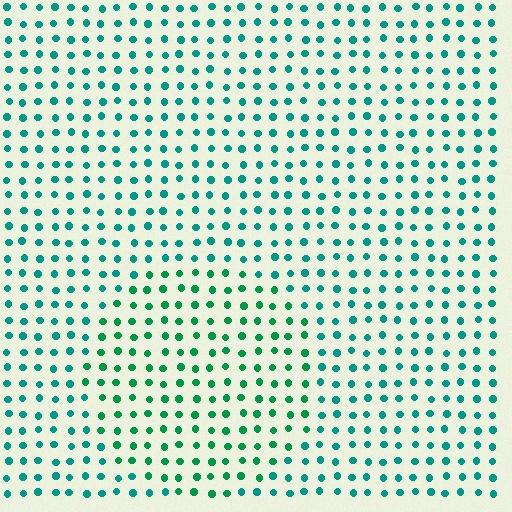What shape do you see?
I see a circle.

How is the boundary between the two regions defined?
The boundary is defined purely by a slight shift in hue (about 26 degrees). Spacing, size, and orientation are identical on both sides.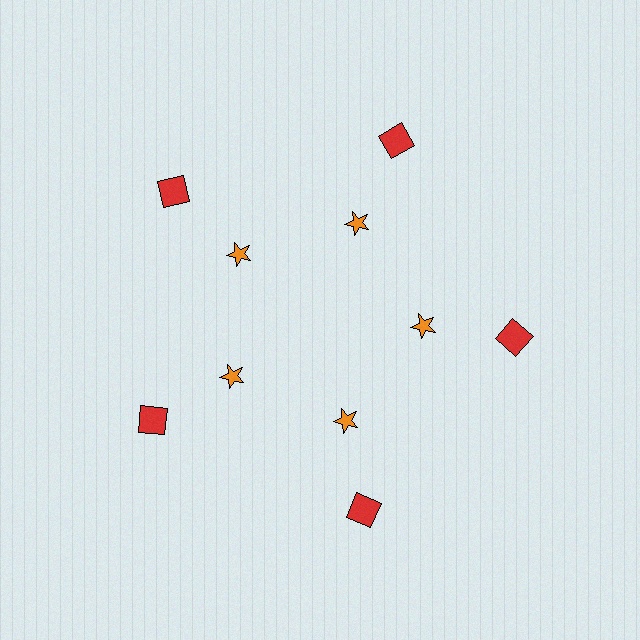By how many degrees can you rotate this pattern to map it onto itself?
The pattern maps onto itself every 72 degrees of rotation.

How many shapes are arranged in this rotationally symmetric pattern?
There are 10 shapes, arranged in 5 groups of 2.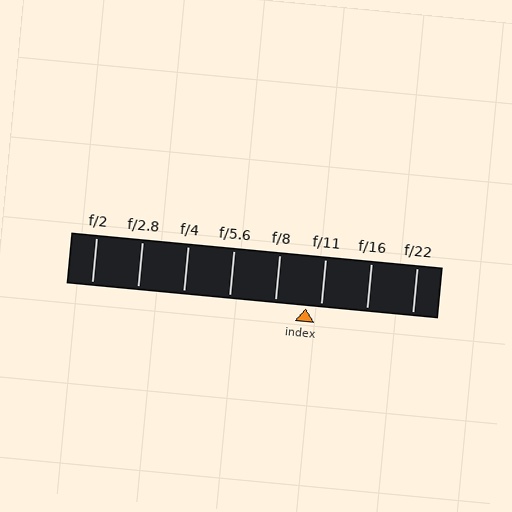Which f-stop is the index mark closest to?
The index mark is closest to f/11.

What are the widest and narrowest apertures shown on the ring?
The widest aperture shown is f/2 and the narrowest is f/22.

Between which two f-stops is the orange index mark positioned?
The index mark is between f/8 and f/11.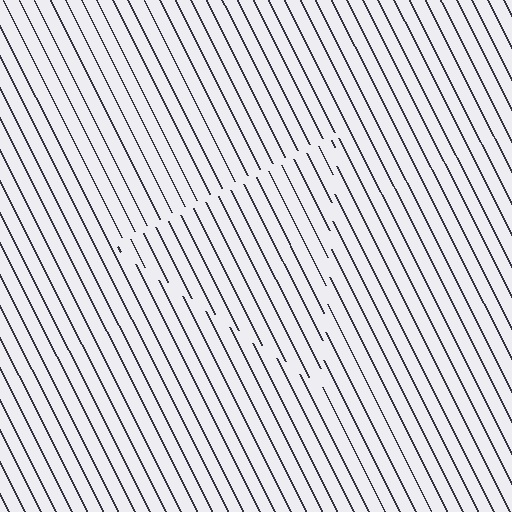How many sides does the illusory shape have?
3 sides — the line-ends trace a triangle.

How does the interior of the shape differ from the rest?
The interior of the shape contains the same grating, shifted by half a period — the contour is defined by the phase discontinuity where line-ends from the inner and outer gratings abut.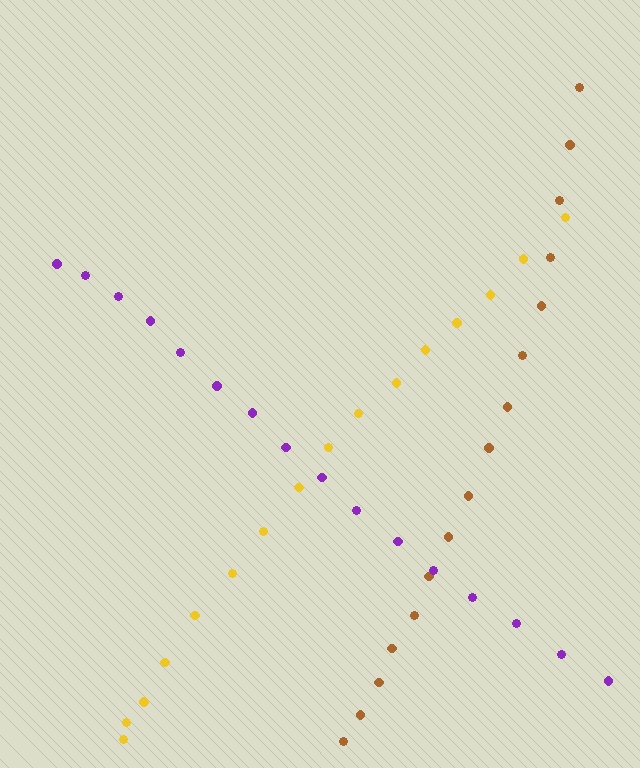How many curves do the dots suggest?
There are 3 distinct paths.